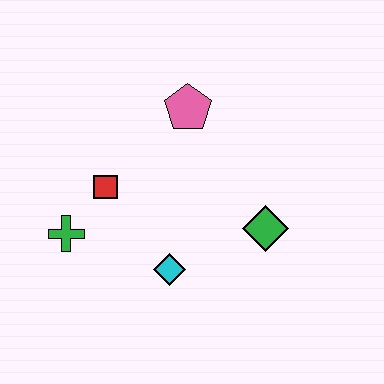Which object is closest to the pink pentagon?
The red square is closest to the pink pentagon.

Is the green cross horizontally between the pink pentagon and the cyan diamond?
No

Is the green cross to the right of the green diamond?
No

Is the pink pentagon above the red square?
Yes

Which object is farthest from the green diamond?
The green cross is farthest from the green diamond.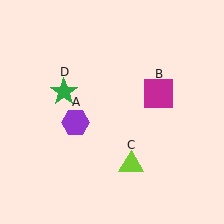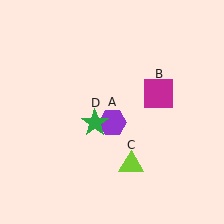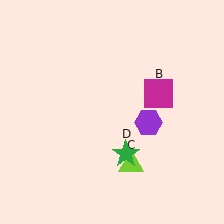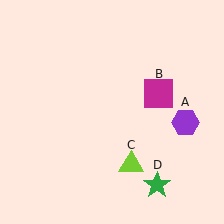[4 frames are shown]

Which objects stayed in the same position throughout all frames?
Magenta square (object B) and lime triangle (object C) remained stationary.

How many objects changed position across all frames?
2 objects changed position: purple hexagon (object A), green star (object D).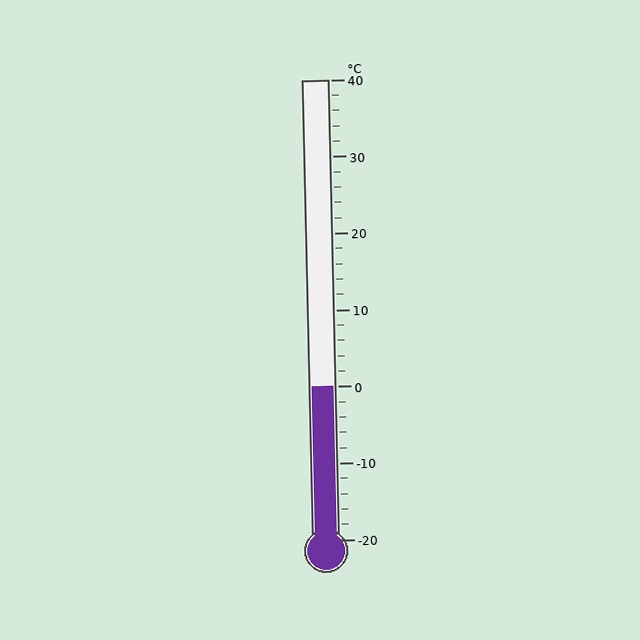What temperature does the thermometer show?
The thermometer shows approximately 0°C.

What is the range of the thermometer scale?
The thermometer scale ranges from -20°C to 40°C.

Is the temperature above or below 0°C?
The temperature is at 0°C.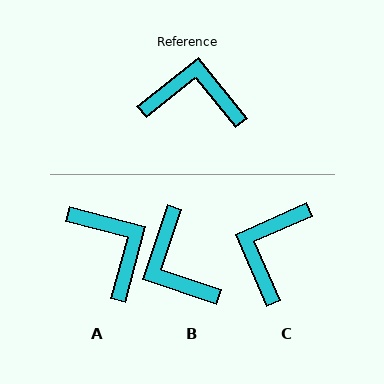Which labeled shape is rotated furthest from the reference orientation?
B, about 123 degrees away.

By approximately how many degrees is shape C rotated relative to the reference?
Approximately 75 degrees counter-clockwise.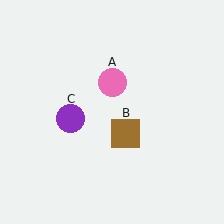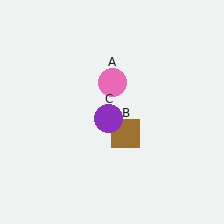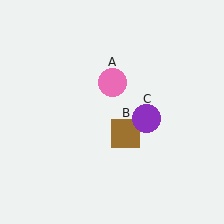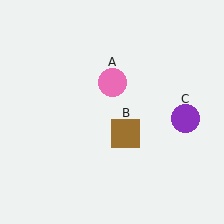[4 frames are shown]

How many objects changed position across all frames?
1 object changed position: purple circle (object C).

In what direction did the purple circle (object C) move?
The purple circle (object C) moved right.